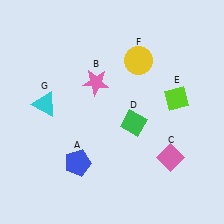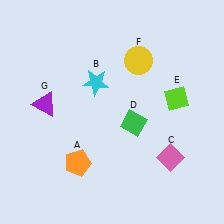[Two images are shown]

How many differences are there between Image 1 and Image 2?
There are 3 differences between the two images.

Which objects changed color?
A changed from blue to orange. B changed from pink to cyan. G changed from cyan to purple.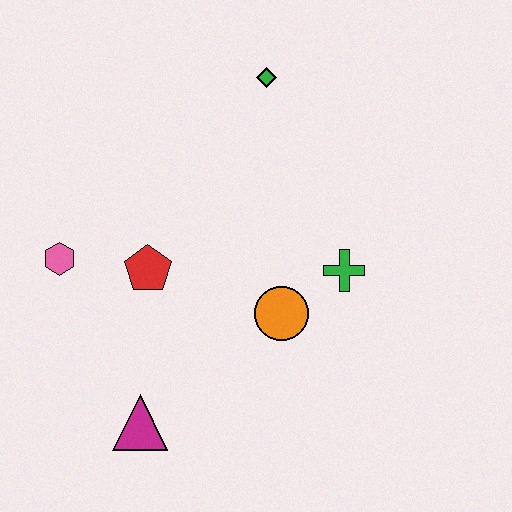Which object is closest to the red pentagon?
The pink hexagon is closest to the red pentagon.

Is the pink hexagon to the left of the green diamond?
Yes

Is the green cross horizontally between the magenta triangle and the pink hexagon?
No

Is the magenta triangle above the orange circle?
No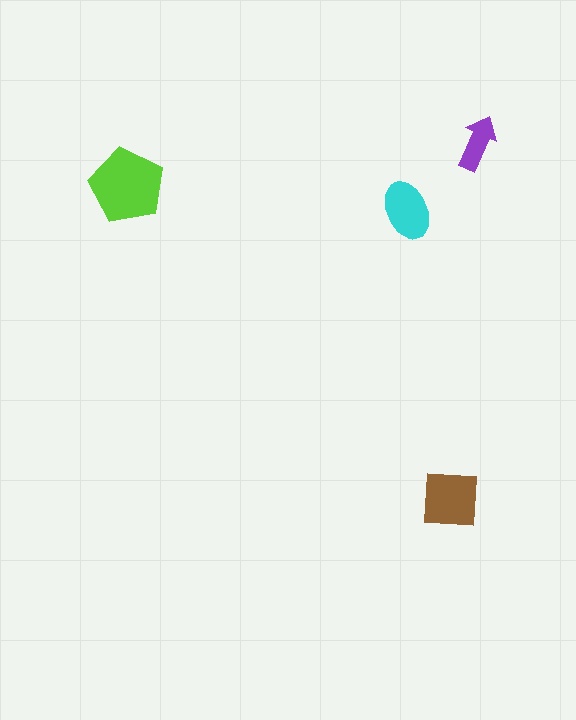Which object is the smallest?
The purple arrow.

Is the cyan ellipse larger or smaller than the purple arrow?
Larger.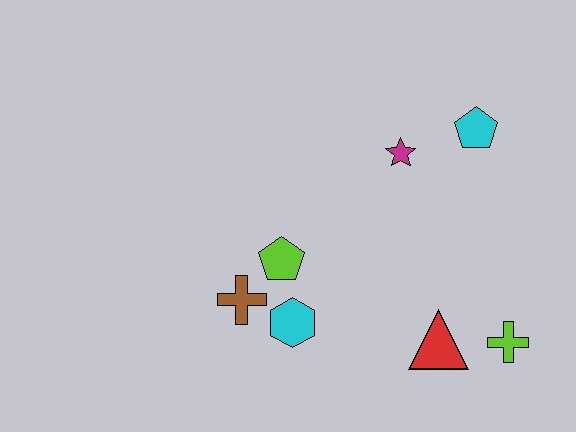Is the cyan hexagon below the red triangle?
No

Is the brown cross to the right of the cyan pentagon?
No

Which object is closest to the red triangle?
The lime cross is closest to the red triangle.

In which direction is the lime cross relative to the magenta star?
The lime cross is below the magenta star.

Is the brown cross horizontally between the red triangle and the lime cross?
No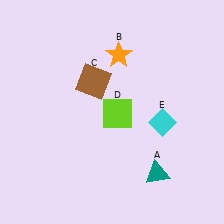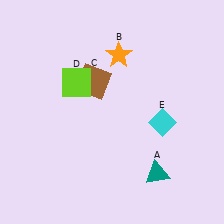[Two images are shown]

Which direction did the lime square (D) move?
The lime square (D) moved left.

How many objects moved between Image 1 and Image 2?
1 object moved between the two images.